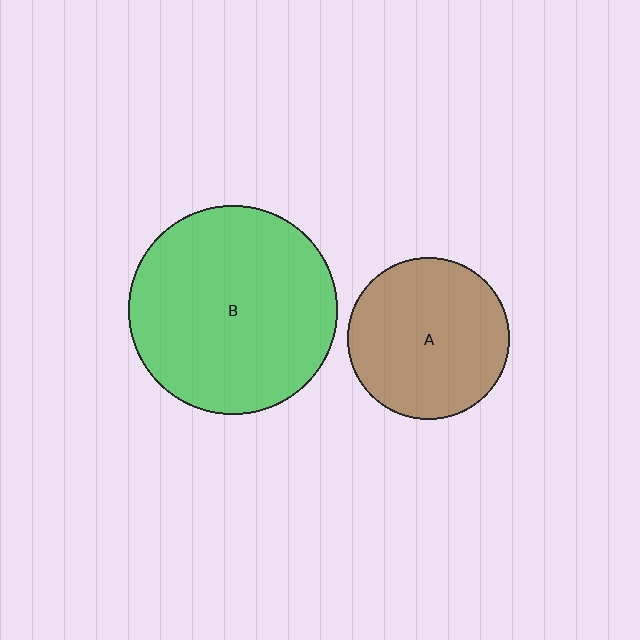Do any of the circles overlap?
No, none of the circles overlap.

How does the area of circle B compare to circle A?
Approximately 1.7 times.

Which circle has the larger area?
Circle B (green).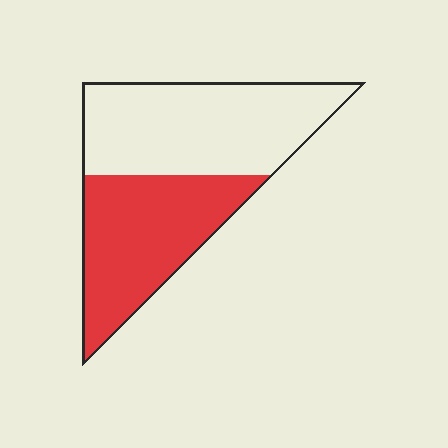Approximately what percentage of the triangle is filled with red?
Approximately 45%.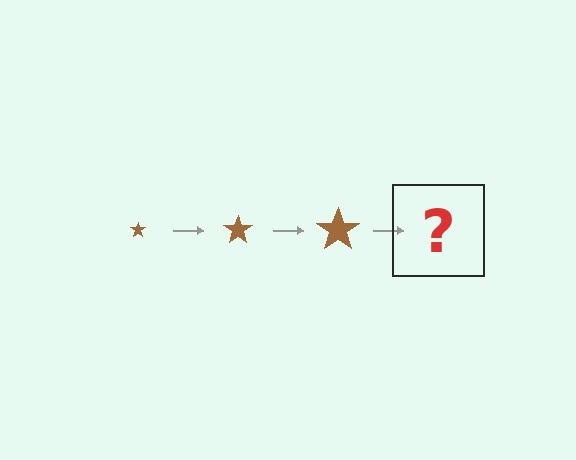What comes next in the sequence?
The next element should be a brown star, larger than the previous one.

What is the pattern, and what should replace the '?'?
The pattern is that the star gets progressively larger each step. The '?' should be a brown star, larger than the previous one.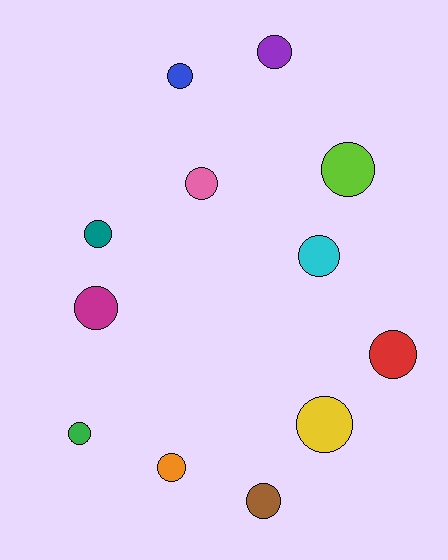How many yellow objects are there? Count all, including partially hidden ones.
There is 1 yellow object.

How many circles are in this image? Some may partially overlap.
There are 12 circles.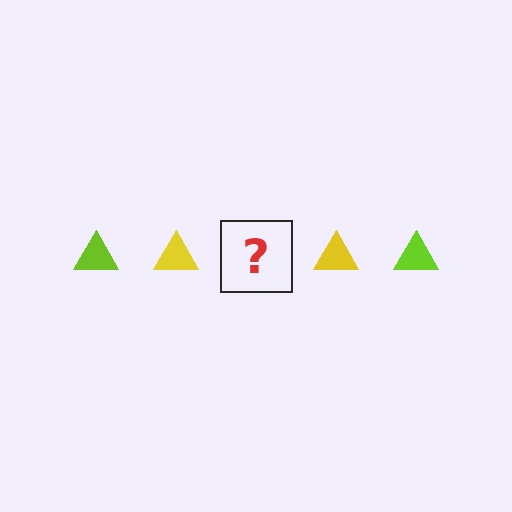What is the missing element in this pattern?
The missing element is a lime triangle.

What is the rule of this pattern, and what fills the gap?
The rule is that the pattern cycles through lime, yellow triangles. The gap should be filled with a lime triangle.